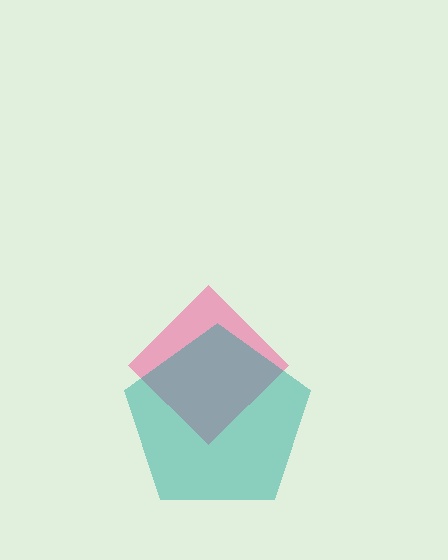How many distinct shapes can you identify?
There are 2 distinct shapes: a pink diamond, a teal pentagon.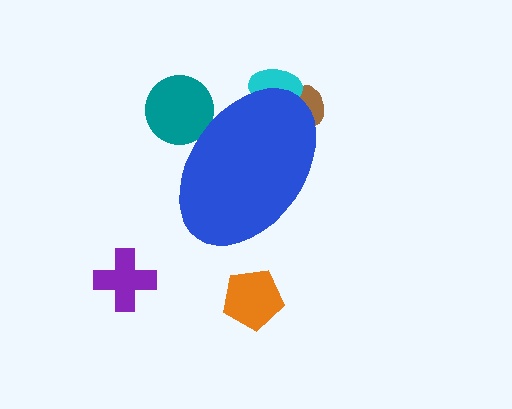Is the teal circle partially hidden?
Yes, the teal circle is partially hidden behind the blue ellipse.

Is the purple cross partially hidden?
No, the purple cross is fully visible.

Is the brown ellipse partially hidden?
Yes, the brown ellipse is partially hidden behind the blue ellipse.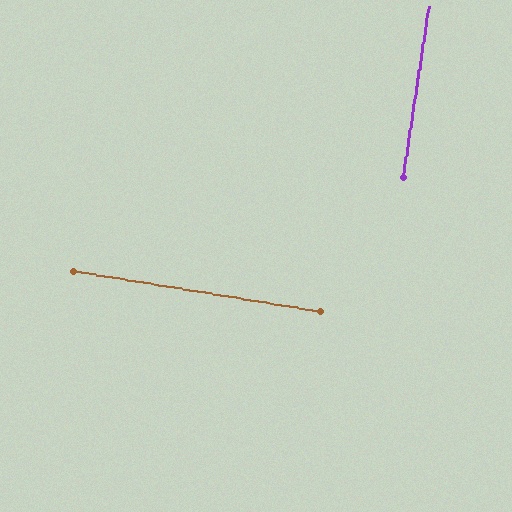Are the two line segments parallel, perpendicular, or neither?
Perpendicular — they meet at approximately 89°.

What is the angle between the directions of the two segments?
Approximately 89 degrees.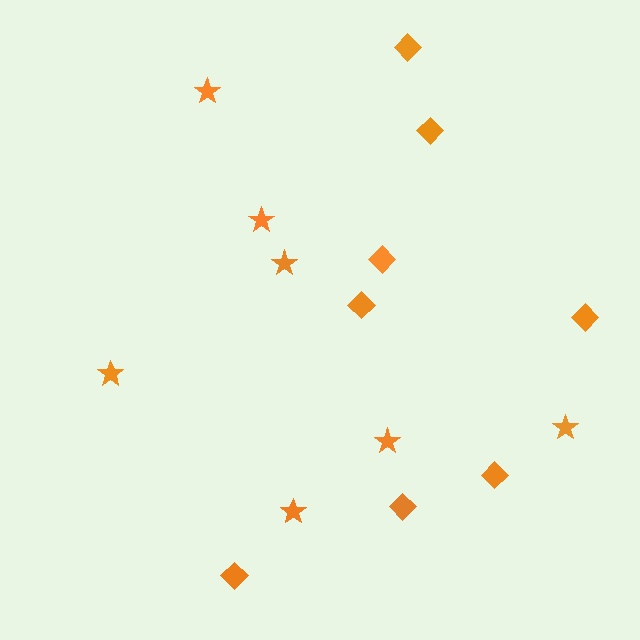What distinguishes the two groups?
There are 2 groups: one group of stars (7) and one group of diamonds (8).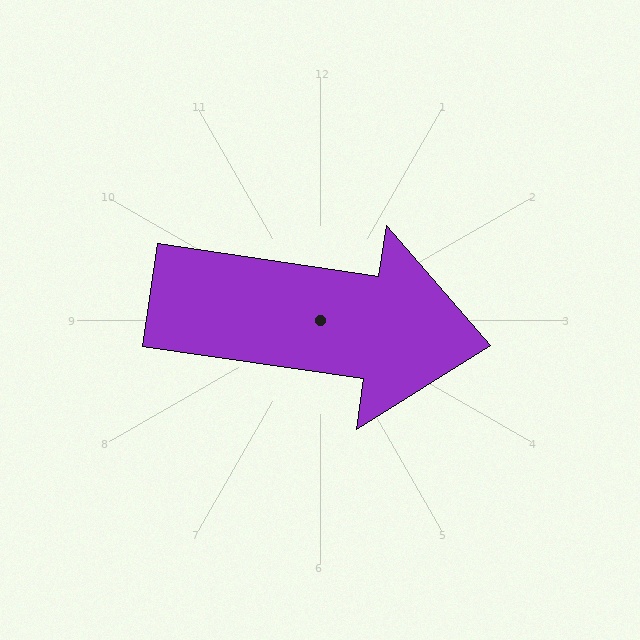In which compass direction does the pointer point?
East.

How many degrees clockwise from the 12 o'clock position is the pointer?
Approximately 98 degrees.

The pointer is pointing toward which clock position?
Roughly 3 o'clock.